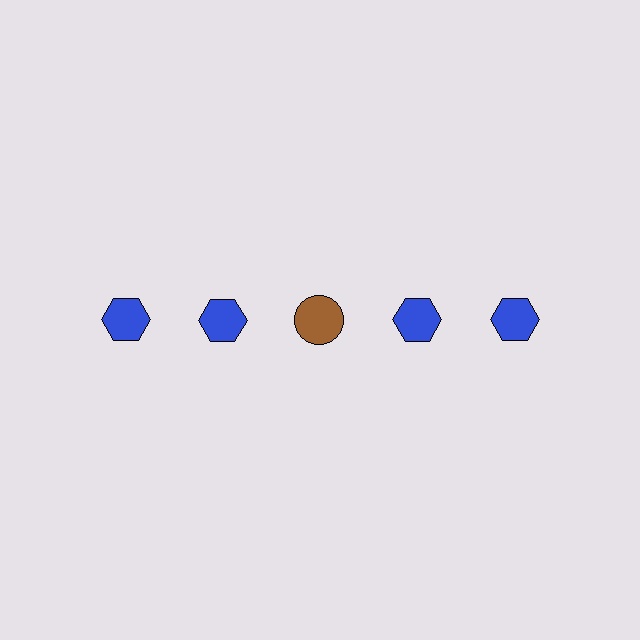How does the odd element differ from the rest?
It differs in both color (brown instead of blue) and shape (circle instead of hexagon).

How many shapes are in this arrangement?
There are 5 shapes arranged in a grid pattern.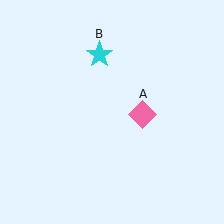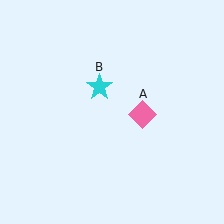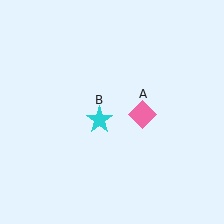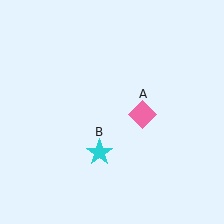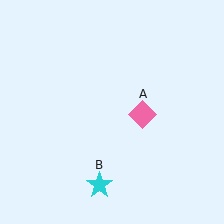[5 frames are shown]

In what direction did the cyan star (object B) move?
The cyan star (object B) moved down.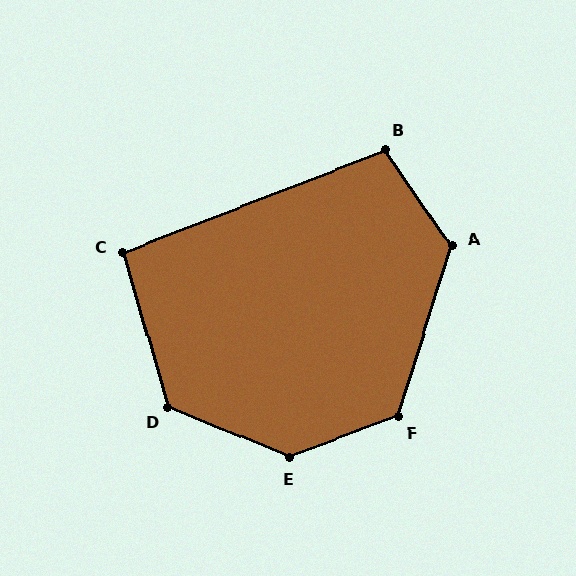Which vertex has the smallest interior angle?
C, at approximately 95 degrees.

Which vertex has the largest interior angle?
E, at approximately 137 degrees.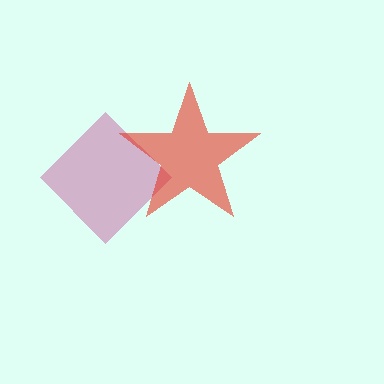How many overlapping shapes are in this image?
There are 2 overlapping shapes in the image.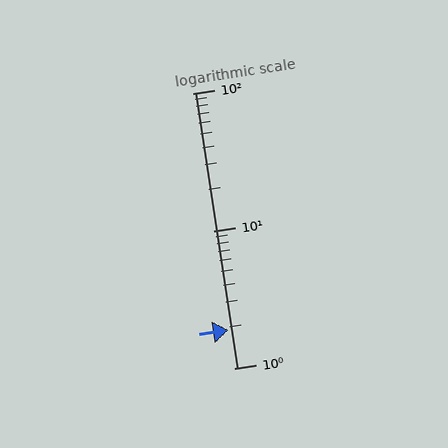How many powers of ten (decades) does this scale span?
The scale spans 2 decades, from 1 to 100.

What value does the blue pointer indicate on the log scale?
The pointer indicates approximately 1.9.